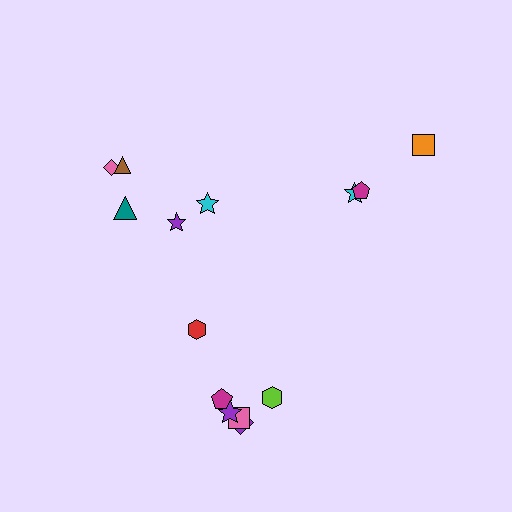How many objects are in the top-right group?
There are 3 objects.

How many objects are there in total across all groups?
There are 14 objects.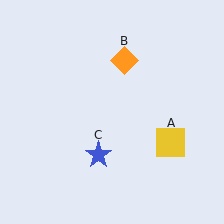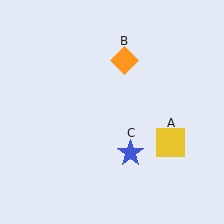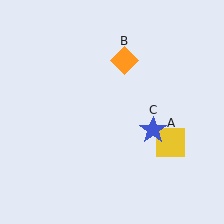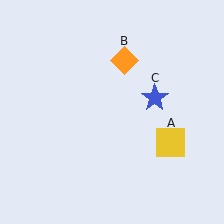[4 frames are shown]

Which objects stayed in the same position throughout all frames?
Yellow square (object A) and orange diamond (object B) remained stationary.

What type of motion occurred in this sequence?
The blue star (object C) rotated counterclockwise around the center of the scene.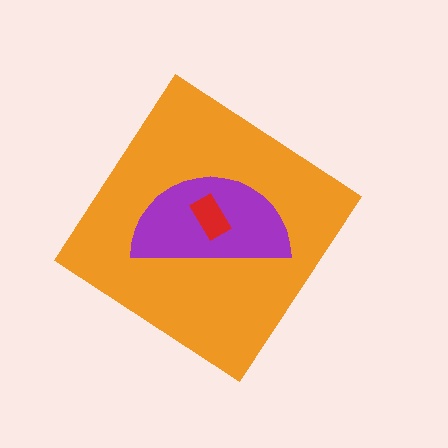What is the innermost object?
The red rectangle.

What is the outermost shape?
The orange diamond.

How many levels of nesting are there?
3.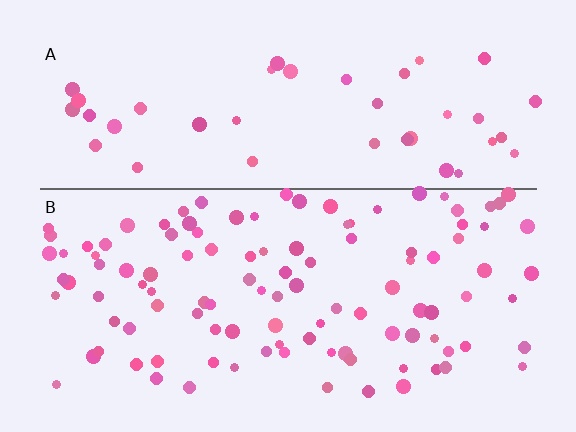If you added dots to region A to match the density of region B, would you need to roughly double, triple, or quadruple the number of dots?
Approximately triple.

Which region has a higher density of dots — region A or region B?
B (the bottom).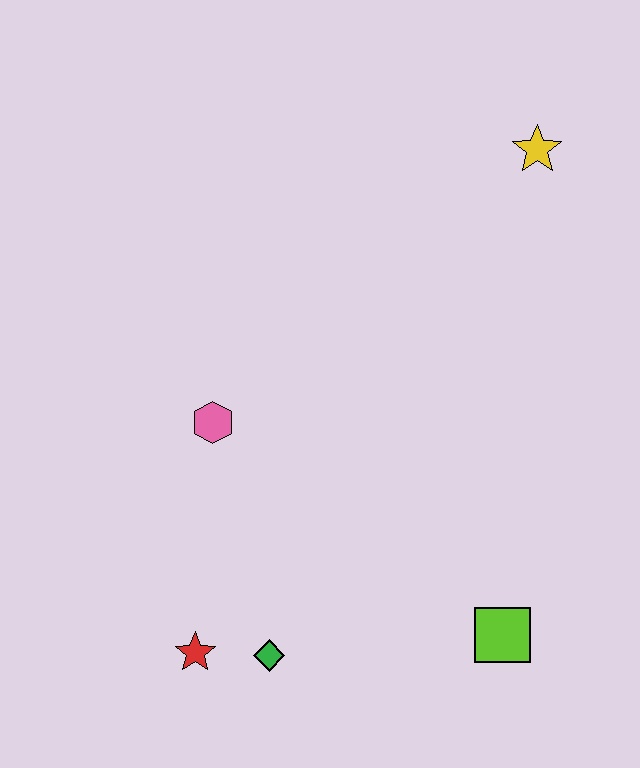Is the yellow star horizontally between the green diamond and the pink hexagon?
No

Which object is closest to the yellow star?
The pink hexagon is closest to the yellow star.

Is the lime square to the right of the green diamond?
Yes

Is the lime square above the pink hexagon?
No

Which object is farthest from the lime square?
The yellow star is farthest from the lime square.